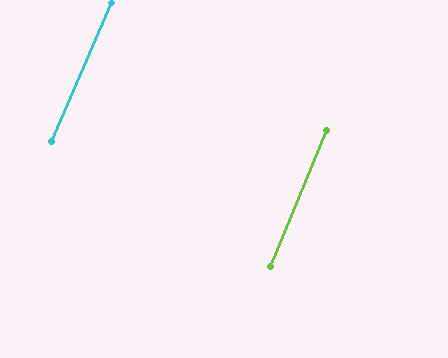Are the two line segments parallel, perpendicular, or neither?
Parallel — their directions differ by only 1.1°.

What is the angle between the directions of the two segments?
Approximately 1 degree.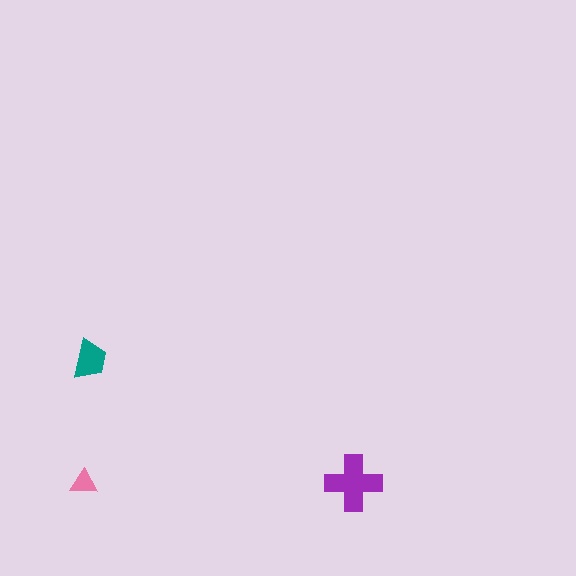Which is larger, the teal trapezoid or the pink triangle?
The teal trapezoid.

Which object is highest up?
The teal trapezoid is topmost.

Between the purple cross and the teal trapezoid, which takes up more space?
The purple cross.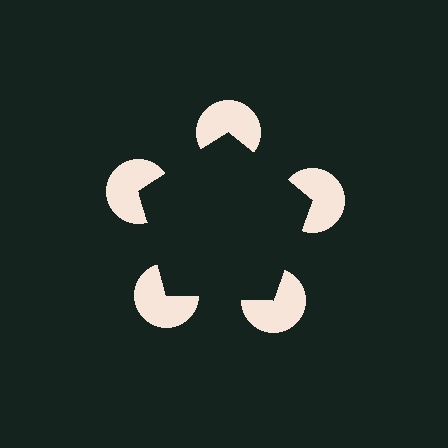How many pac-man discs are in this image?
There are 5 — one at each vertex of the illusory pentagon.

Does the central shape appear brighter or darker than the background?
It typically appears slightly darker than the background, even though no actual brightness change is drawn.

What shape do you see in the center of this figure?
An illusory pentagon — its edges are inferred from the aligned wedge cuts in the pac-man discs, not physically drawn.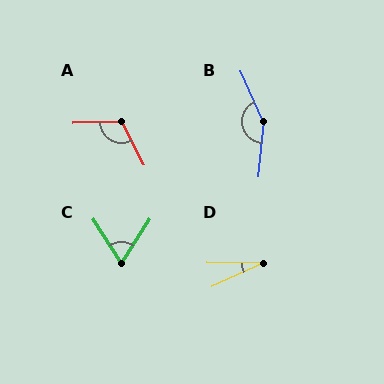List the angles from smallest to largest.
D (25°), C (65°), A (116°), B (151°).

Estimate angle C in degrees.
Approximately 65 degrees.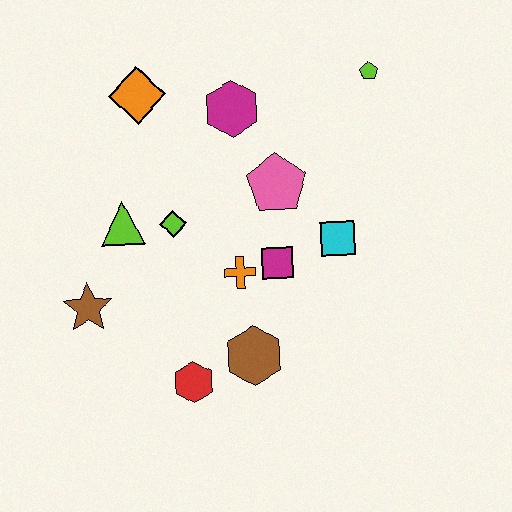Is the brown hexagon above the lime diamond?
No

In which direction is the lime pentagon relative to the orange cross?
The lime pentagon is above the orange cross.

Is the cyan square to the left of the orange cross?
No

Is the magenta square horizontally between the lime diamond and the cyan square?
Yes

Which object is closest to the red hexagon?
The brown hexagon is closest to the red hexagon.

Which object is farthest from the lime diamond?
The lime pentagon is farthest from the lime diamond.